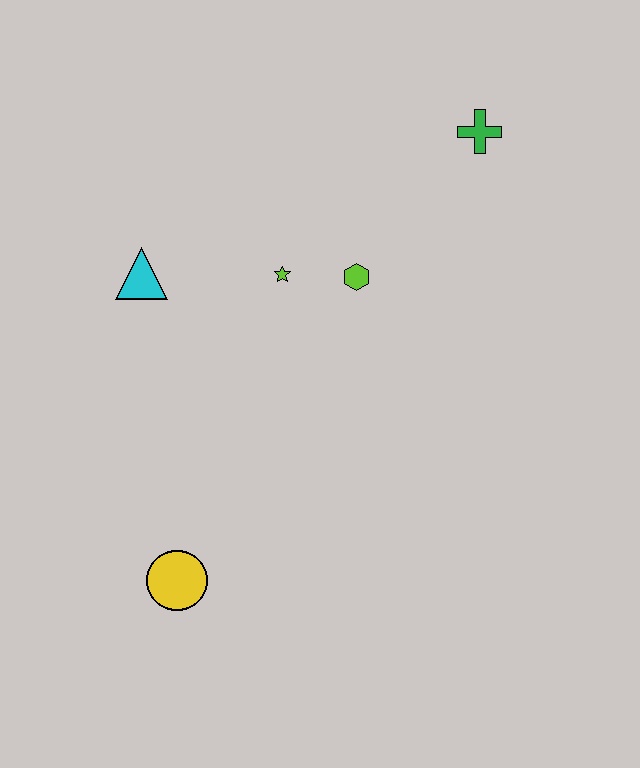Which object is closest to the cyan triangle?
The lime star is closest to the cyan triangle.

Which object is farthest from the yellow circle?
The green cross is farthest from the yellow circle.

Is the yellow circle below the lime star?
Yes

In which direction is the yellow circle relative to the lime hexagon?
The yellow circle is below the lime hexagon.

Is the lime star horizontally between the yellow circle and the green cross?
Yes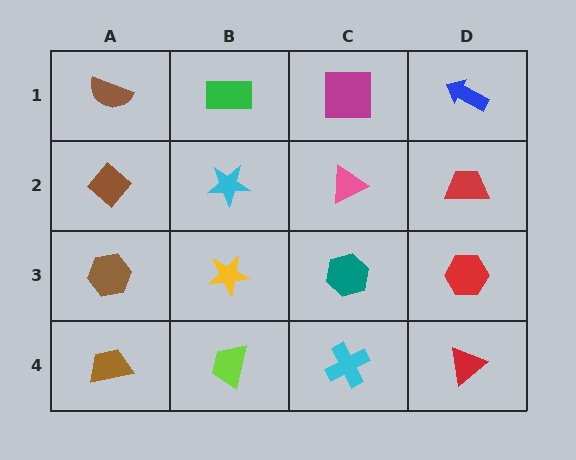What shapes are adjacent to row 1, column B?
A cyan star (row 2, column B), a brown semicircle (row 1, column A), a magenta square (row 1, column C).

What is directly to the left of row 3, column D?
A teal hexagon.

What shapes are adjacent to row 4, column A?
A brown hexagon (row 3, column A), a lime trapezoid (row 4, column B).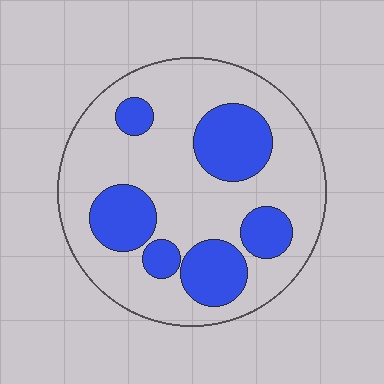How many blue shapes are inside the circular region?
6.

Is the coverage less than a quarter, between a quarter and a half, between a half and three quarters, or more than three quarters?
Between a quarter and a half.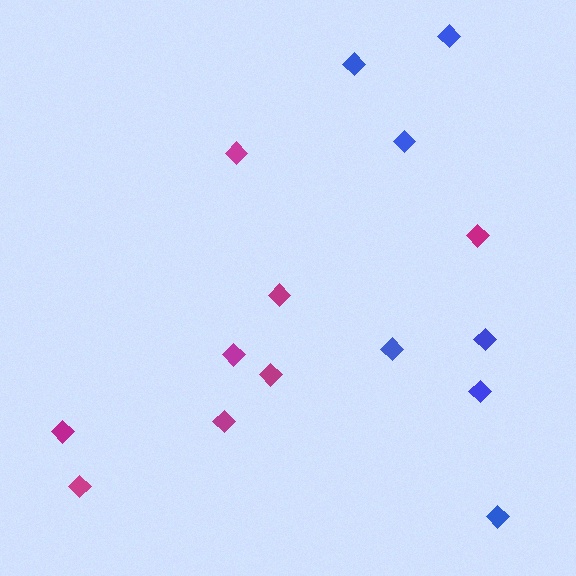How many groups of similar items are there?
There are 2 groups: one group of magenta diamonds (8) and one group of blue diamonds (7).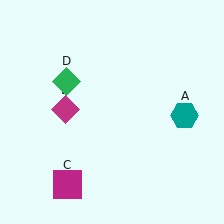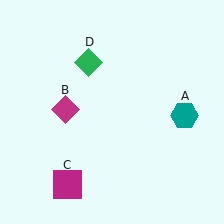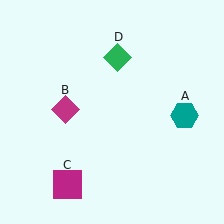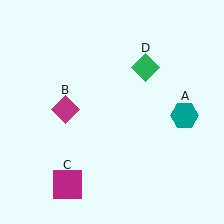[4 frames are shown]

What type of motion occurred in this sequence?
The green diamond (object D) rotated clockwise around the center of the scene.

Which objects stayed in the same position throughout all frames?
Teal hexagon (object A) and magenta diamond (object B) and magenta square (object C) remained stationary.